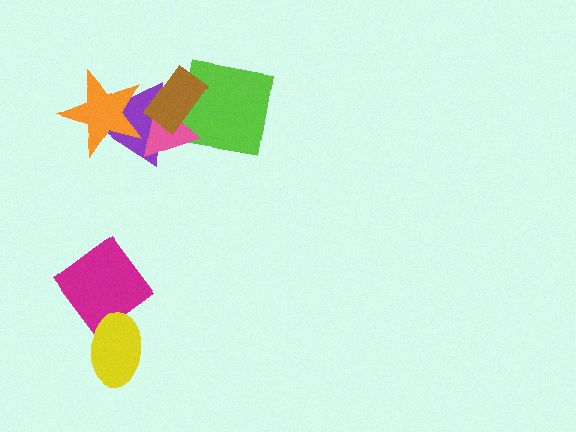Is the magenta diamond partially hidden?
Yes, it is partially covered by another shape.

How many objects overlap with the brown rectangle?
3 objects overlap with the brown rectangle.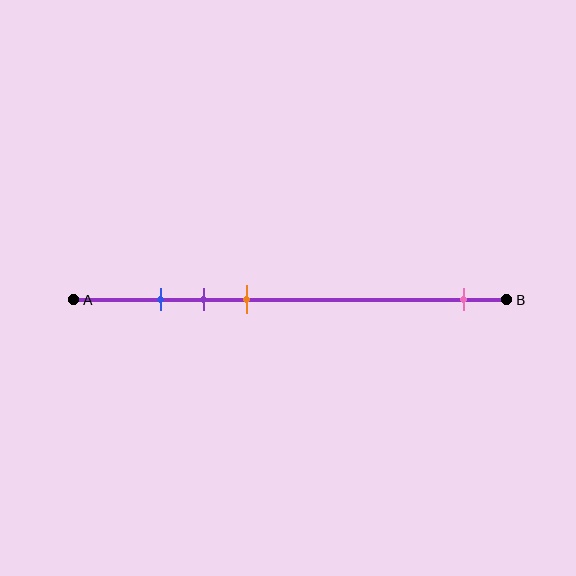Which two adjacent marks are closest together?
The blue and purple marks are the closest adjacent pair.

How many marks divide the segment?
There are 4 marks dividing the segment.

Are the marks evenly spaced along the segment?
No, the marks are not evenly spaced.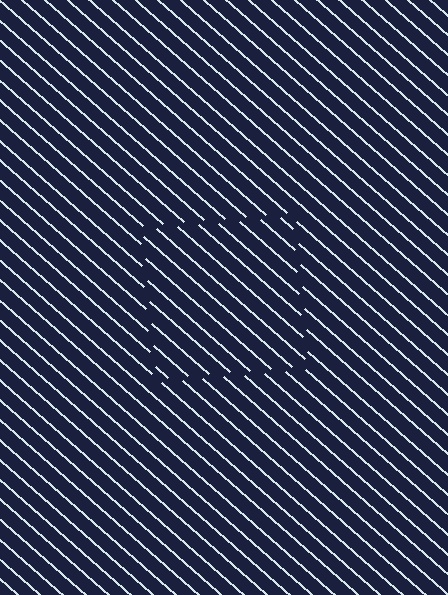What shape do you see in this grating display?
An illusory square. The interior of the shape contains the same grating, shifted by half a period — the contour is defined by the phase discontinuity where line-ends from the inner and outer gratings abut.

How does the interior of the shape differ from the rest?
The interior of the shape contains the same grating, shifted by half a period — the contour is defined by the phase discontinuity where line-ends from the inner and outer gratings abut.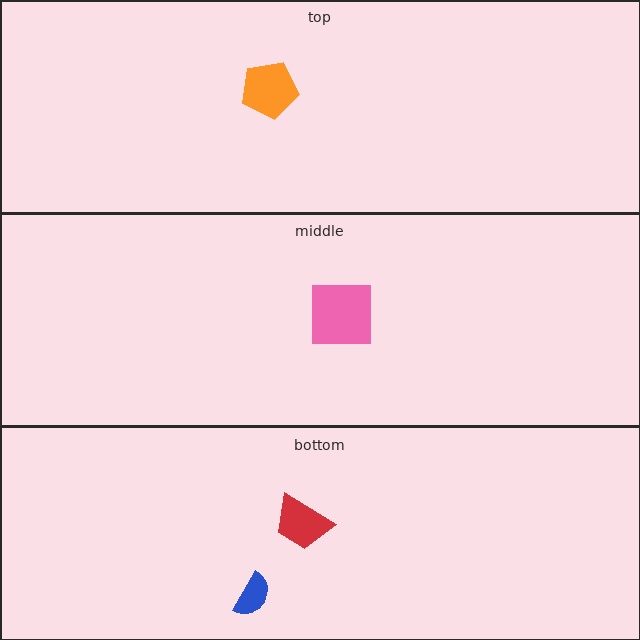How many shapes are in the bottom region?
2.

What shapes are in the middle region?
The pink square.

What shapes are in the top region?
The orange pentagon.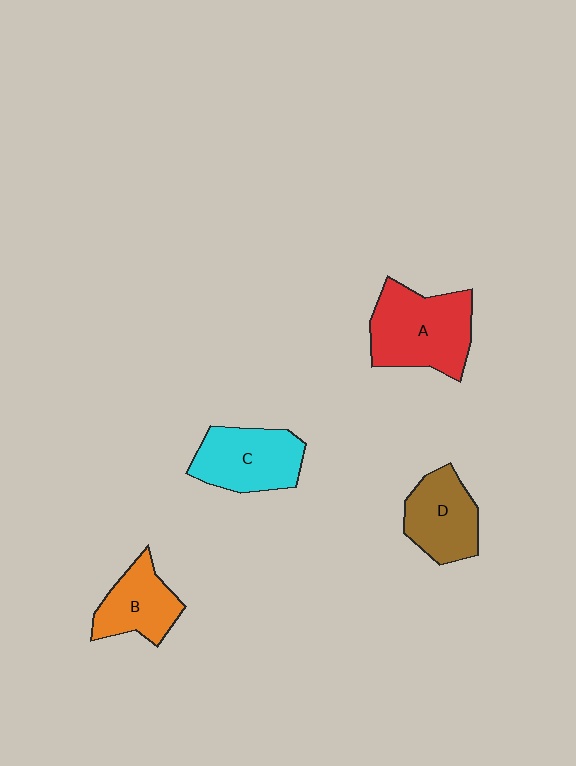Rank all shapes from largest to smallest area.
From largest to smallest: A (red), C (cyan), D (brown), B (orange).